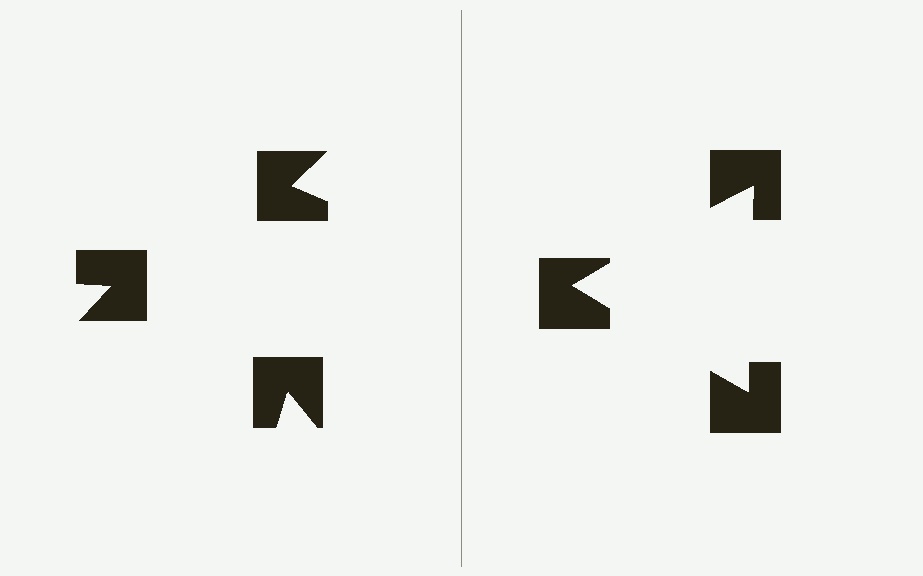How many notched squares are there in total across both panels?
6 — 3 on each side.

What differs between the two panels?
The notched squares are positioned identically on both sides; only the wedge orientations differ. On the right they align to a triangle; on the left they are misaligned.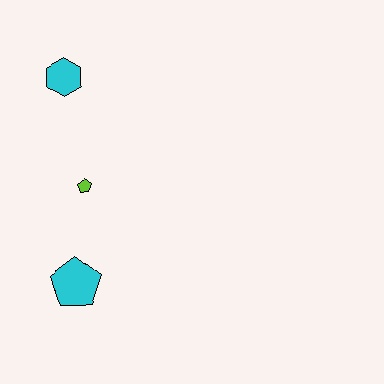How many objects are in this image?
There are 3 objects.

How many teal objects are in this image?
There are no teal objects.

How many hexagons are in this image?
There is 1 hexagon.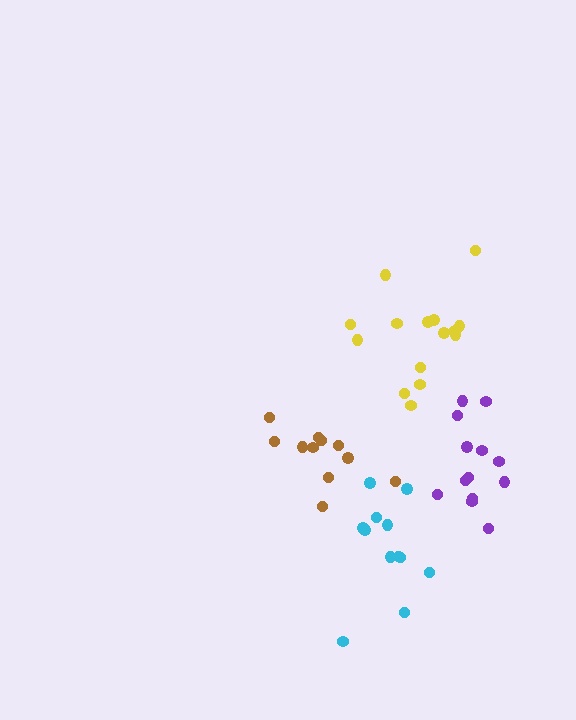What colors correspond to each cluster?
The clusters are colored: brown, cyan, yellow, purple.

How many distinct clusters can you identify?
There are 4 distinct clusters.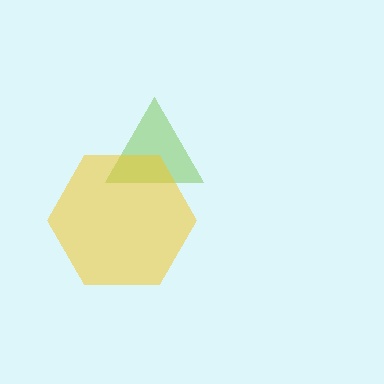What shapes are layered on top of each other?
The layered shapes are: a lime triangle, a yellow hexagon.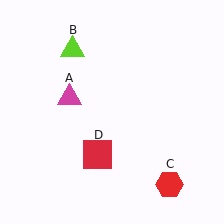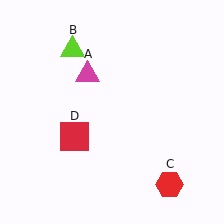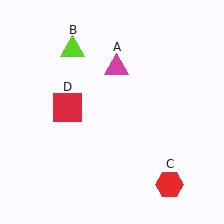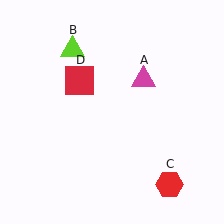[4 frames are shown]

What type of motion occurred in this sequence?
The magenta triangle (object A), red square (object D) rotated clockwise around the center of the scene.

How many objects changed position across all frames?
2 objects changed position: magenta triangle (object A), red square (object D).